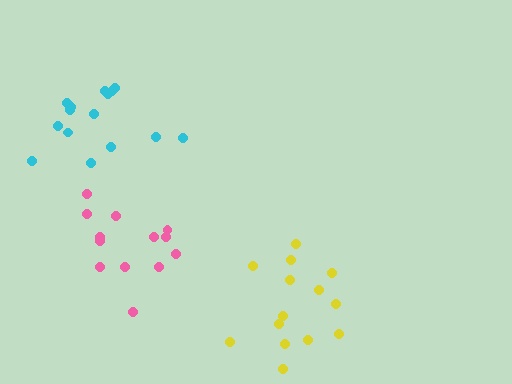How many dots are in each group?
Group 1: 15 dots, Group 2: 13 dots, Group 3: 14 dots (42 total).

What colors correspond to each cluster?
The clusters are colored: cyan, pink, yellow.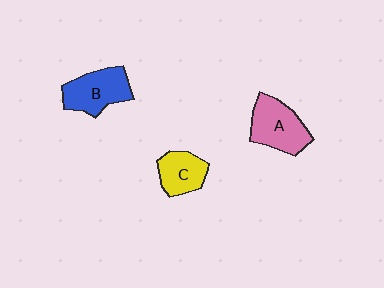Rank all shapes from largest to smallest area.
From largest to smallest: A (pink), B (blue), C (yellow).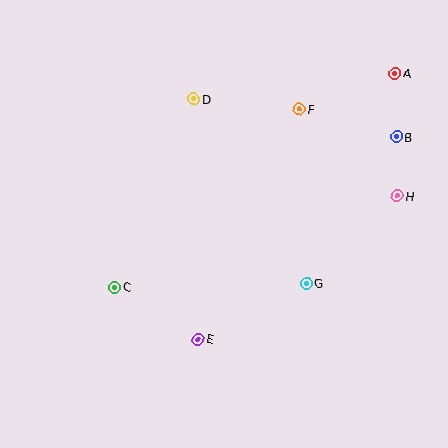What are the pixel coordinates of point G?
Point G is at (307, 283).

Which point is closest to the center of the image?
Point G at (307, 283) is closest to the center.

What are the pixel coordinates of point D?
Point D is at (193, 99).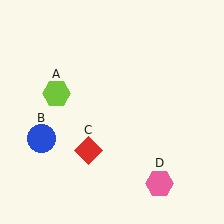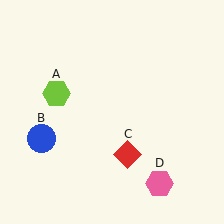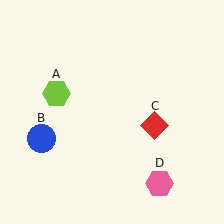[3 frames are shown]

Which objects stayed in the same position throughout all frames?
Lime hexagon (object A) and blue circle (object B) and pink hexagon (object D) remained stationary.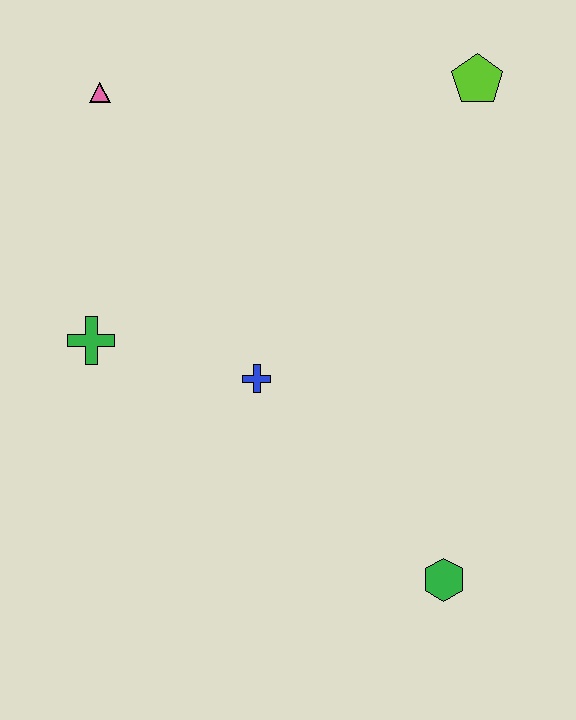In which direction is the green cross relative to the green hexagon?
The green cross is to the left of the green hexagon.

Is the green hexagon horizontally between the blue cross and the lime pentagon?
Yes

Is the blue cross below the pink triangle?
Yes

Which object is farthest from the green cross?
The lime pentagon is farthest from the green cross.